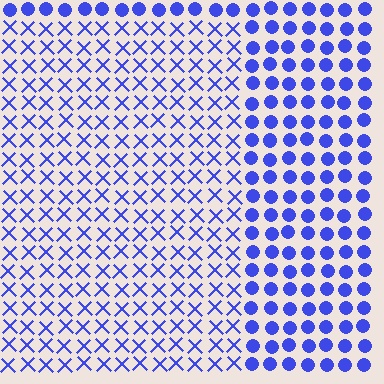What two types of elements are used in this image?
The image uses X marks inside the rectangle region and circles outside it.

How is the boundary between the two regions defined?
The boundary is defined by a change in element shape: X marks inside vs. circles outside. All elements share the same color and spacing.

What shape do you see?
I see a rectangle.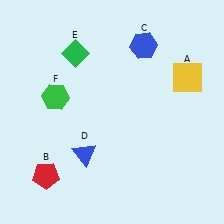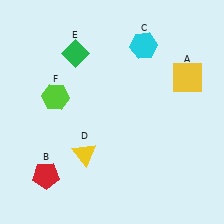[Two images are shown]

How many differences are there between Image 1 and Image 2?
There are 3 differences between the two images.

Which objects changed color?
C changed from blue to cyan. D changed from blue to yellow. F changed from green to lime.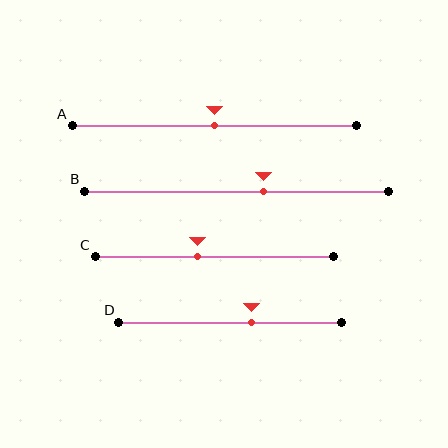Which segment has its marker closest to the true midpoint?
Segment A has its marker closest to the true midpoint.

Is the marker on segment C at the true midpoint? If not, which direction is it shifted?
No, the marker on segment C is shifted to the left by about 7% of the segment length.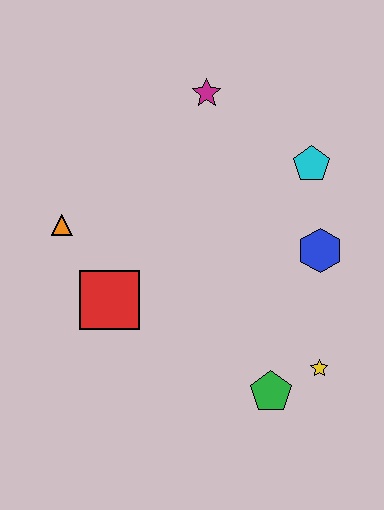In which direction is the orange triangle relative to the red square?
The orange triangle is above the red square.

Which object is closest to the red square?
The orange triangle is closest to the red square.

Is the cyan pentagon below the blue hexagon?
No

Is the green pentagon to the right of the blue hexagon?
No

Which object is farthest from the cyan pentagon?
The orange triangle is farthest from the cyan pentagon.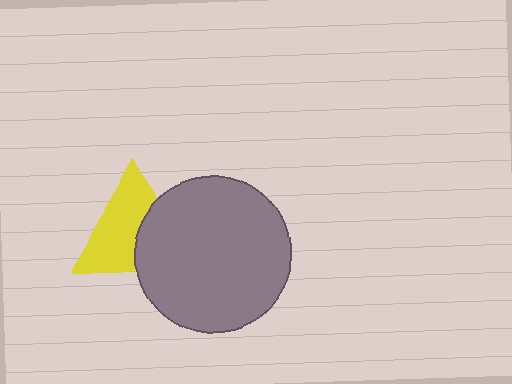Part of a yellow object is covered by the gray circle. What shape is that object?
It is a triangle.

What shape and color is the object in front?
The object in front is a gray circle.